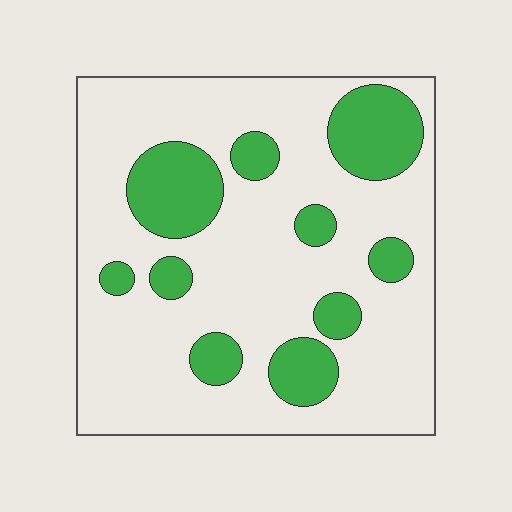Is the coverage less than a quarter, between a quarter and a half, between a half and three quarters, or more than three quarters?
Less than a quarter.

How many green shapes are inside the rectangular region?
10.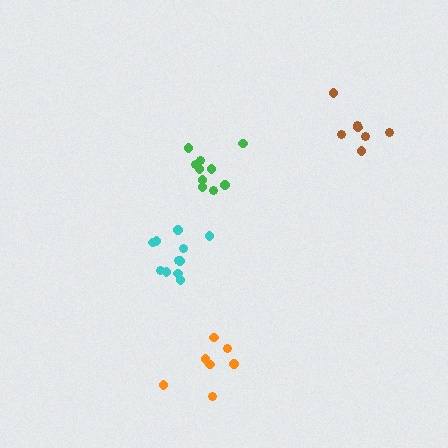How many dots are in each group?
Group 1: 7 dots, Group 2: 10 dots, Group 3: 11 dots, Group 4: 8 dots (36 total).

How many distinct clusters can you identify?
There are 4 distinct clusters.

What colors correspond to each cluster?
The clusters are colored: orange, green, cyan, brown.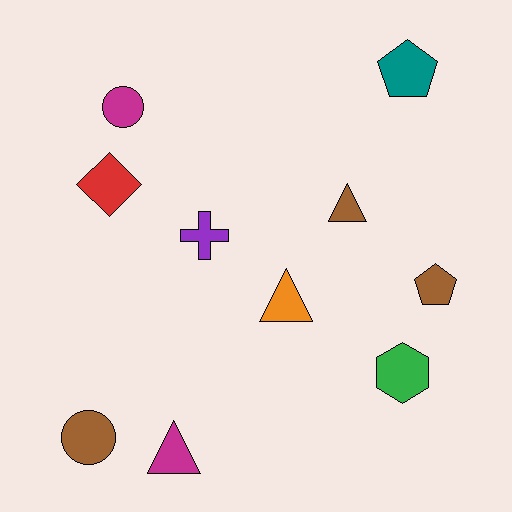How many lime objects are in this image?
There are no lime objects.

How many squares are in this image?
There are no squares.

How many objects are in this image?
There are 10 objects.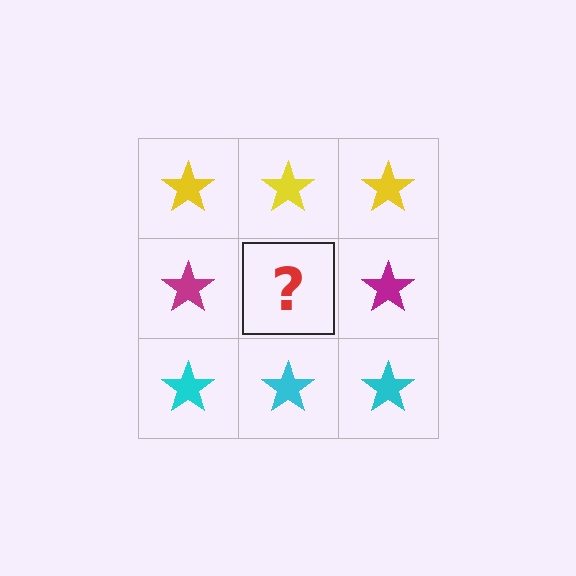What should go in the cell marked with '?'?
The missing cell should contain a magenta star.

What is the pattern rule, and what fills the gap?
The rule is that each row has a consistent color. The gap should be filled with a magenta star.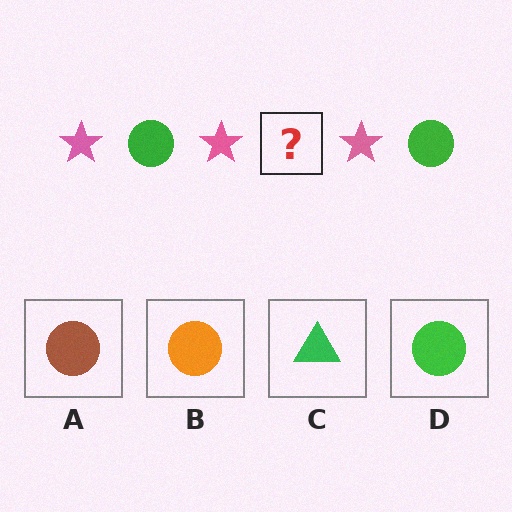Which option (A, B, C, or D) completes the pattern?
D.